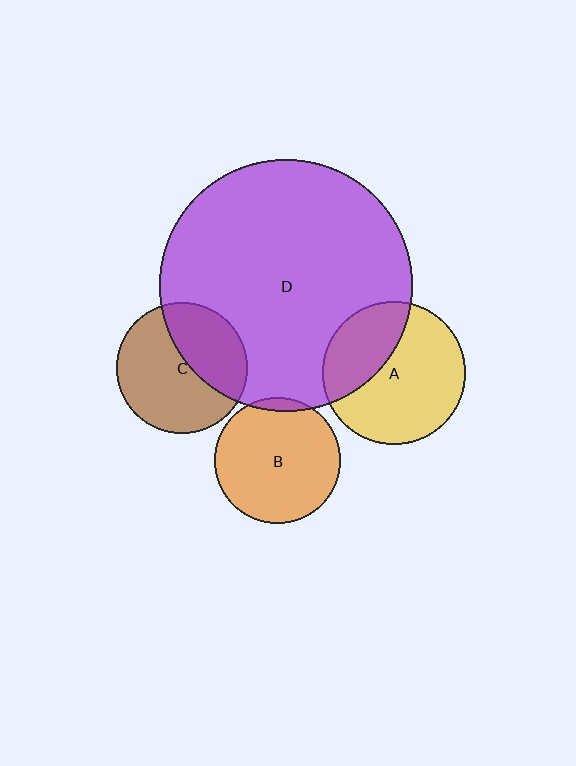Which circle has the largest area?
Circle D (purple).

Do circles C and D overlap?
Yes.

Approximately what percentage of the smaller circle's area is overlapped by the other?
Approximately 40%.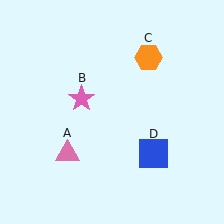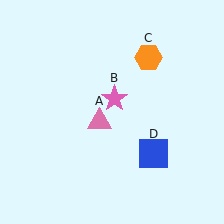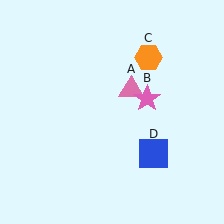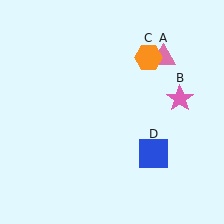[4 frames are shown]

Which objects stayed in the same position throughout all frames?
Orange hexagon (object C) and blue square (object D) remained stationary.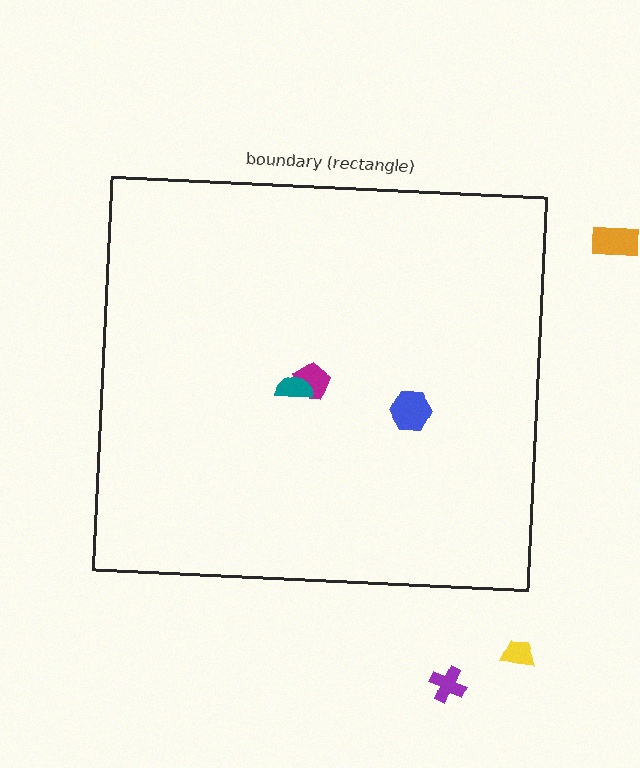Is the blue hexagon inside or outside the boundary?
Inside.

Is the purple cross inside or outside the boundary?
Outside.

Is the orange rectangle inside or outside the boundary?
Outside.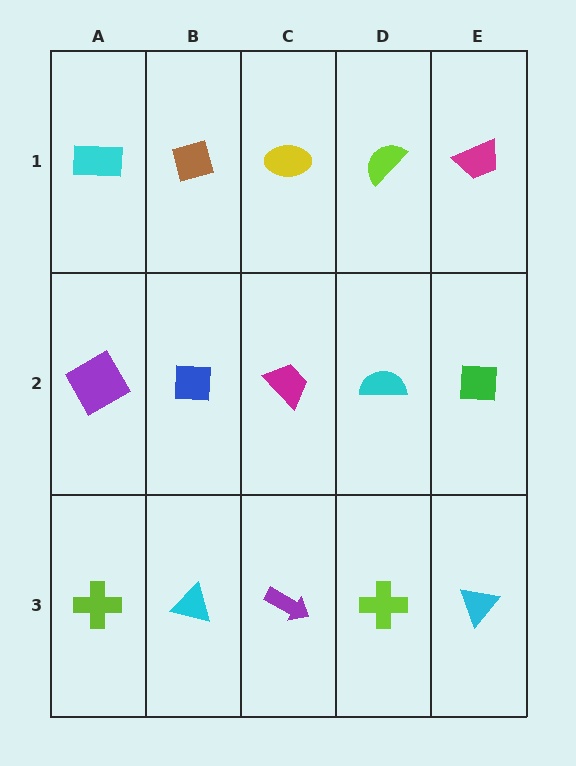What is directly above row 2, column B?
A brown square.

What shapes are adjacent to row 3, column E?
A green square (row 2, column E), a lime cross (row 3, column D).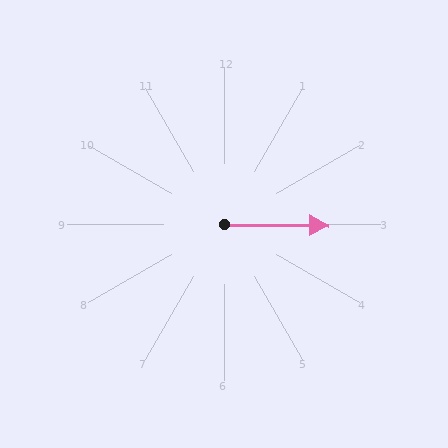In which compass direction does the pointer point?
East.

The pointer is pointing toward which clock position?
Roughly 3 o'clock.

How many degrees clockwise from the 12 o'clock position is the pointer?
Approximately 91 degrees.